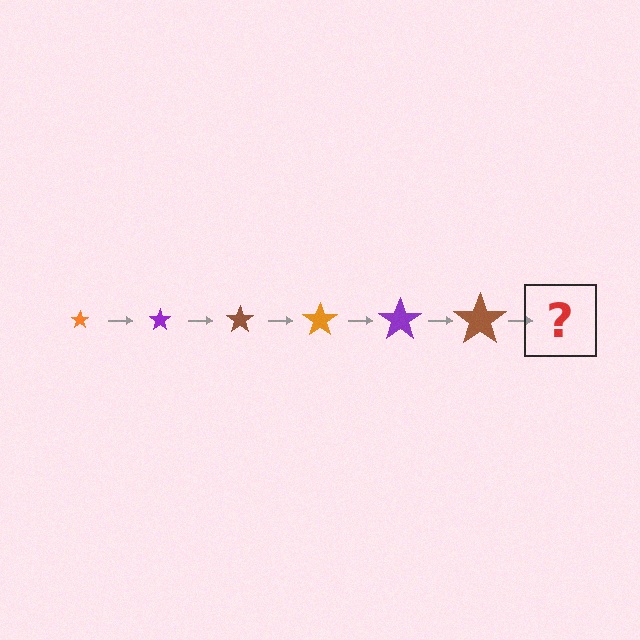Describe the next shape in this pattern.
It should be an orange star, larger than the previous one.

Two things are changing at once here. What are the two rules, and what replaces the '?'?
The two rules are that the star grows larger each step and the color cycles through orange, purple, and brown. The '?' should be an orange star, larger than the previous one.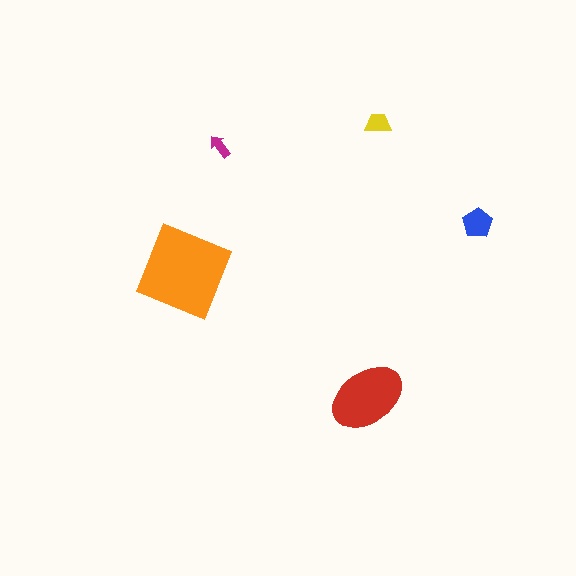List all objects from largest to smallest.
The orange square, the red ellipse, the blue pentagon, the yellow trapezoid, the magenta arrow.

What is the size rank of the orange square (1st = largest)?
1st.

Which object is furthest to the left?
The orange square is leftmost.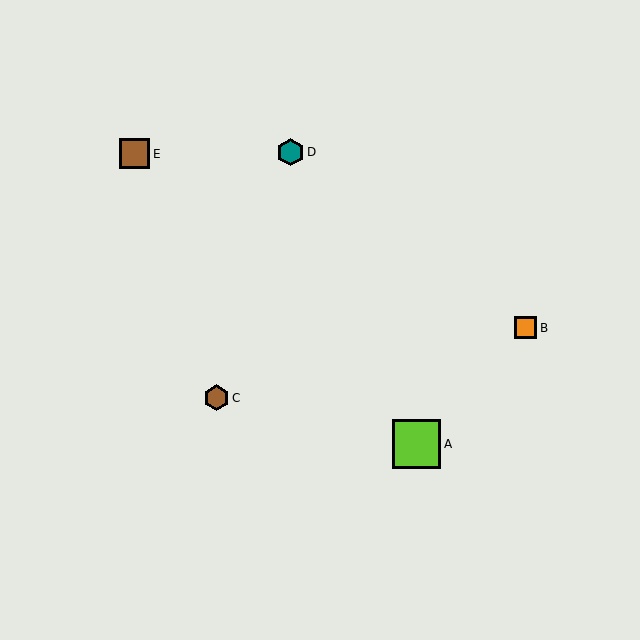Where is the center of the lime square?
The center of the lime square is at (417, 444).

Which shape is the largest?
The lime square (labeled A) is the largest.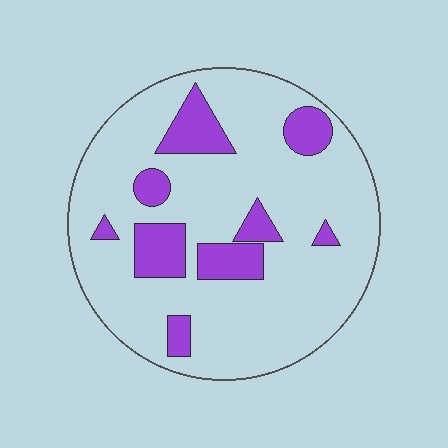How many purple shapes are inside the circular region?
9.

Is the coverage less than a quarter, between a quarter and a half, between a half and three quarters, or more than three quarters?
Less than a quarter.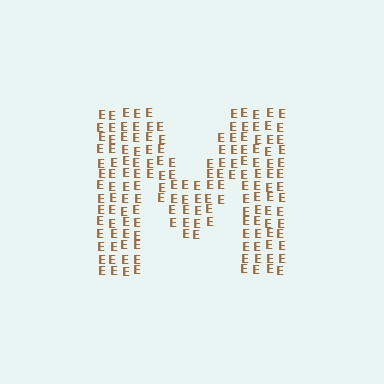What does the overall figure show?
The overall figure shows the letter M.